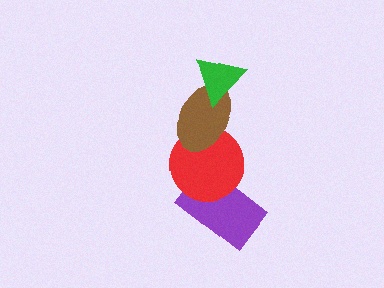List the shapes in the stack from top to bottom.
From top to bottom: the green triangle, the brown ellipse, the red circle, the purple rectangle.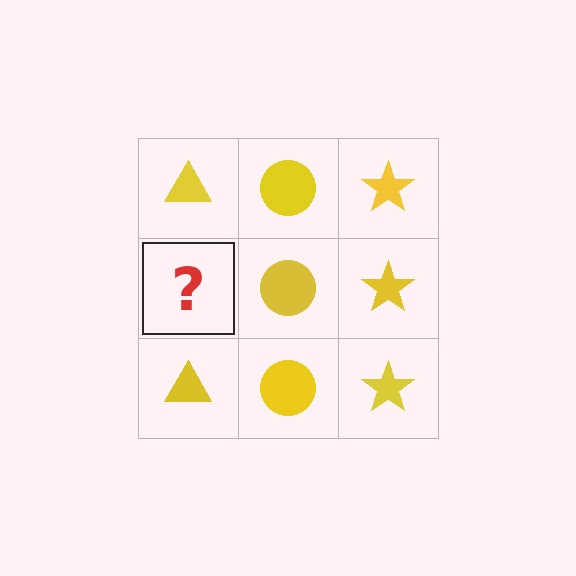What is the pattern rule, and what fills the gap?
The rule is that each column has a consistent shape. The gap should be filled with a yellow triangle.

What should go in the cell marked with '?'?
The missing cell should contain a yellow triangle.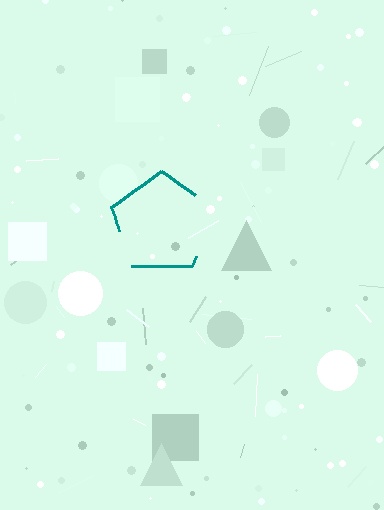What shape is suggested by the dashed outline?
The dashed outline suggests a pentagon.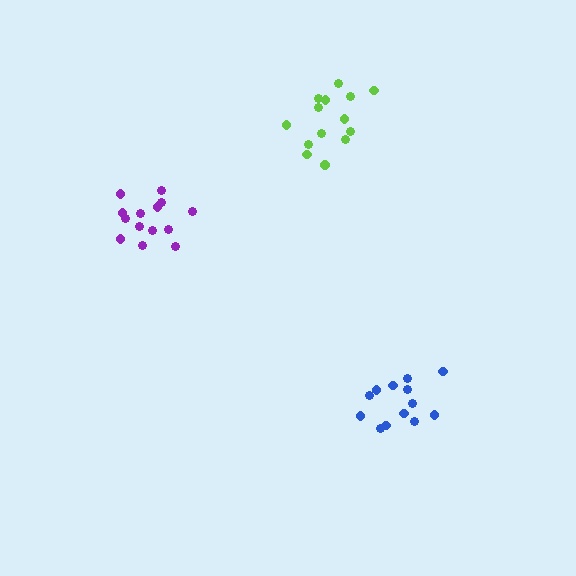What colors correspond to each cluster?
The clusters are colored: purple, blue, lime.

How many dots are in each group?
Group 1: 14 dots, Group 2: 13 dots, Group 3: 14 dots (41 total).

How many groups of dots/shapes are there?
There are 3 groups.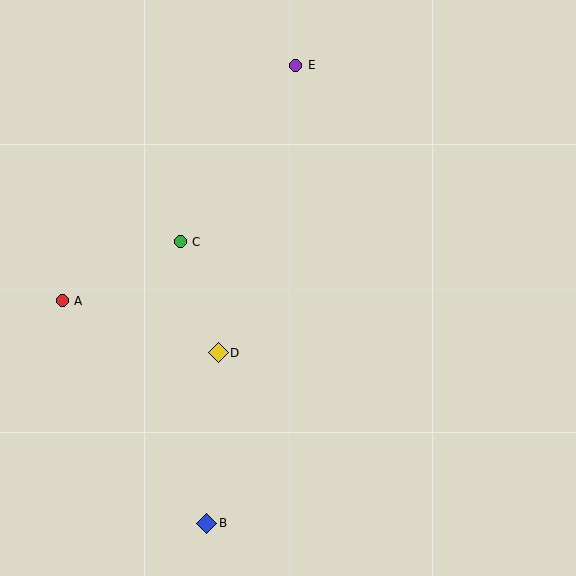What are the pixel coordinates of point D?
Point D is at (218, 353).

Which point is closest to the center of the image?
Point D at (218, 353) is closest to the center.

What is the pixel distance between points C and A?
The distance between C and A is 132 pixels.